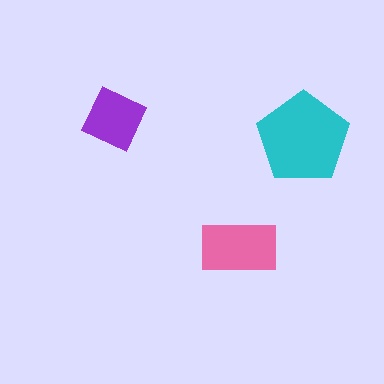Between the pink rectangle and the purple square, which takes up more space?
The pink rectangle.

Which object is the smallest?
The purple square.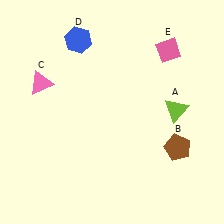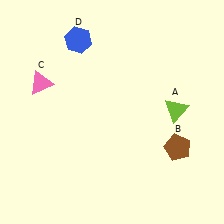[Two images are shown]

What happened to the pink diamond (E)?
The pink diamond (E) was removed in Image 2. It was in the top-right area of Image 1.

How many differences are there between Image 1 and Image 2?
There is 1 difference between the two images.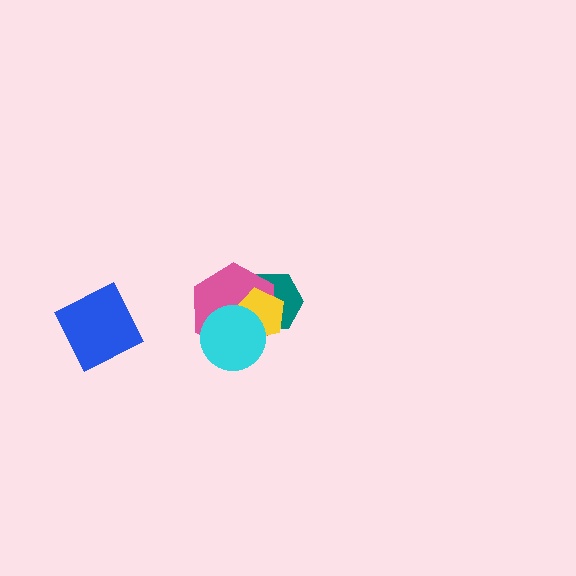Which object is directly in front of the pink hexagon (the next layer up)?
The yellow pentagon is directly in front of the pink hexagon.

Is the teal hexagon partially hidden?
Yes, it is partially covered by another shape.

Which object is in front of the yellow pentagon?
The cyan circle is in front of the yellow pentagon.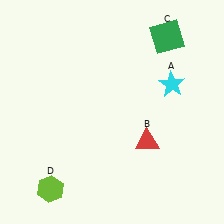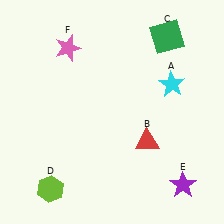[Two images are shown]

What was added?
A purple star (E), a pink star (F) were added in Image 2.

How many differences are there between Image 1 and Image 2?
There are 2 differences between the two images.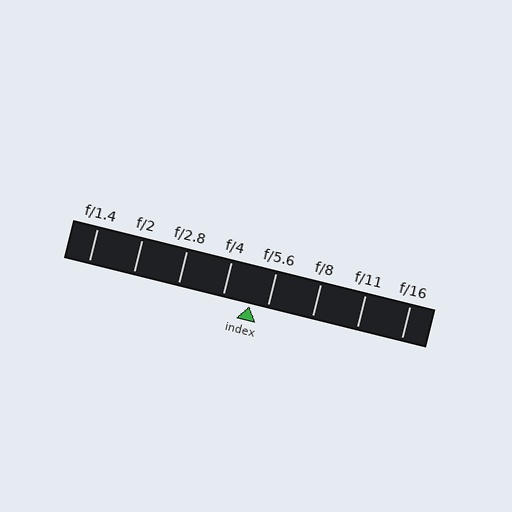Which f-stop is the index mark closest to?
The index mark is closest to f/5.6.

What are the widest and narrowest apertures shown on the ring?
The widest aperture shown is f/1.4 and the narrowest is f/16.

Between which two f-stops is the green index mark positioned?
The index mark is between f/4 and f/5.6.